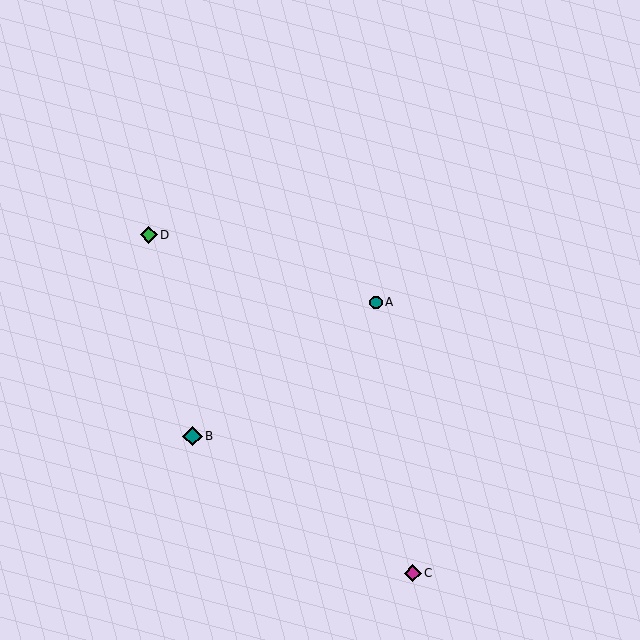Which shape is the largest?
The teal diamond (labeled B) is the largest.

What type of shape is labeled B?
Shape B is a teal diamond.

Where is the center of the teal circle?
The center of the teal circle is at (376, 302).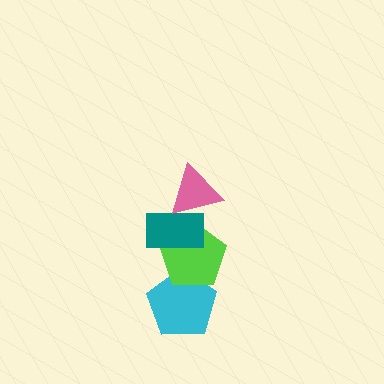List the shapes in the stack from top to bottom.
From top to bottom: the pink triangle, the teal rectangle, the lime pentagon, the cyan pentagon.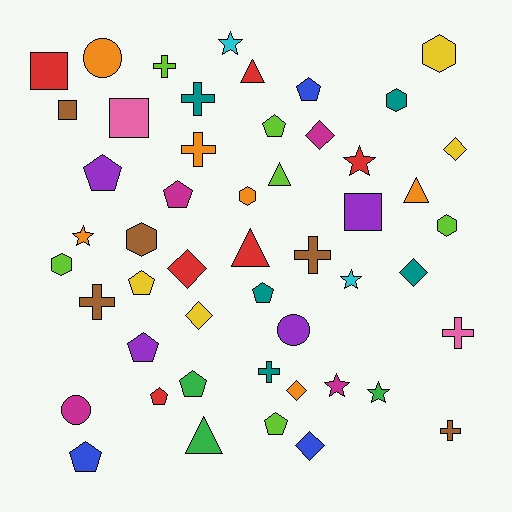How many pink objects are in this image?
There are 2 pink objects.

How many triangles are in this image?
There are 5 triangles.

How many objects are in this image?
There are 50 objects.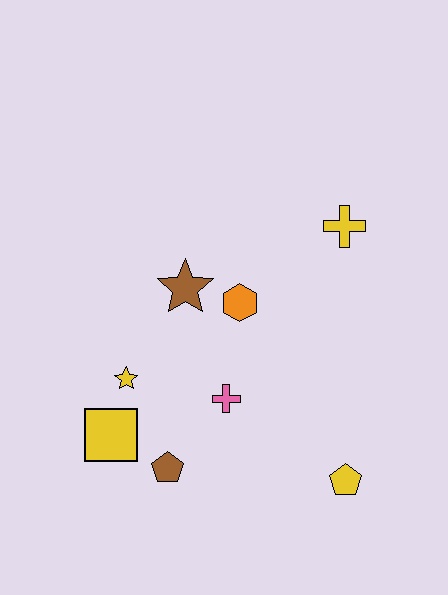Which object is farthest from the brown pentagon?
The yellow cross is farthest from the brown pentagon.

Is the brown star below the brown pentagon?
No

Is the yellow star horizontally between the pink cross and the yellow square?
Yes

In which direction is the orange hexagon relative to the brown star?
The orange hexagon is to the right of the brown star.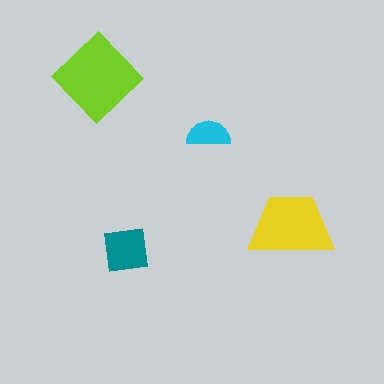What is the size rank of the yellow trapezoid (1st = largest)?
2nd.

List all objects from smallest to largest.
The cyan semicircle, the teal square, the yellow trapezoid, the lime diamond.